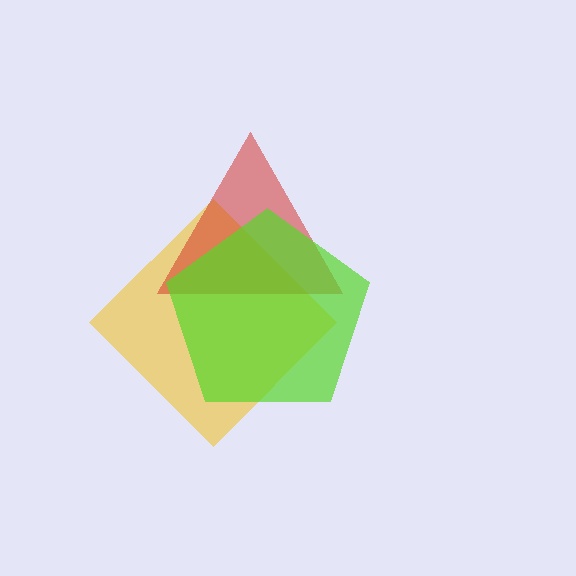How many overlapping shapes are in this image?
There are 3 overlapping shapes in the image.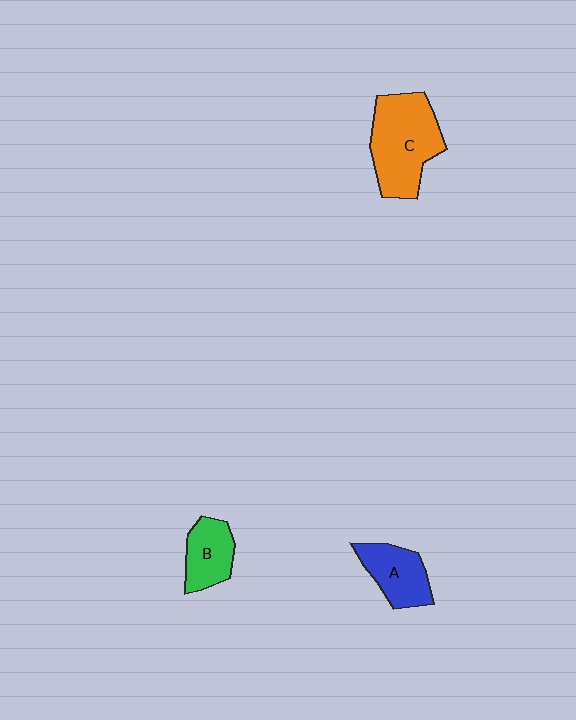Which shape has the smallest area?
Shape B (green).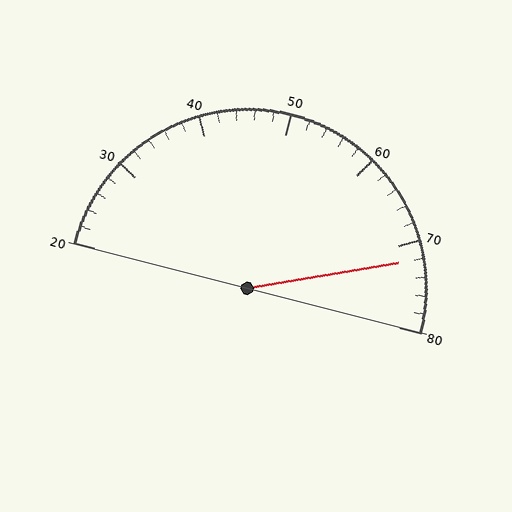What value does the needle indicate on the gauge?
The needle indicates approximately 72.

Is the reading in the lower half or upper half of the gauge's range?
The reading is in the upper half of the range (20 to 80).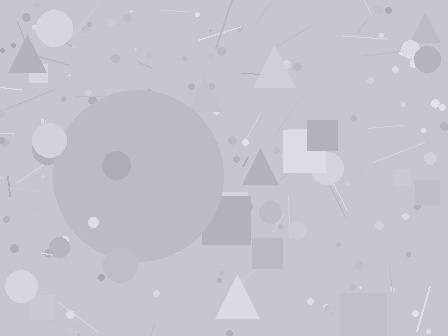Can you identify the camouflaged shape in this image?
The camouflaged shape is a circle.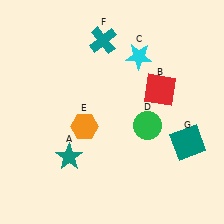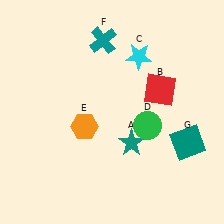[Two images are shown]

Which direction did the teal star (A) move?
The teal star (A) moved right.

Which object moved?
The teal star (A) moved right.